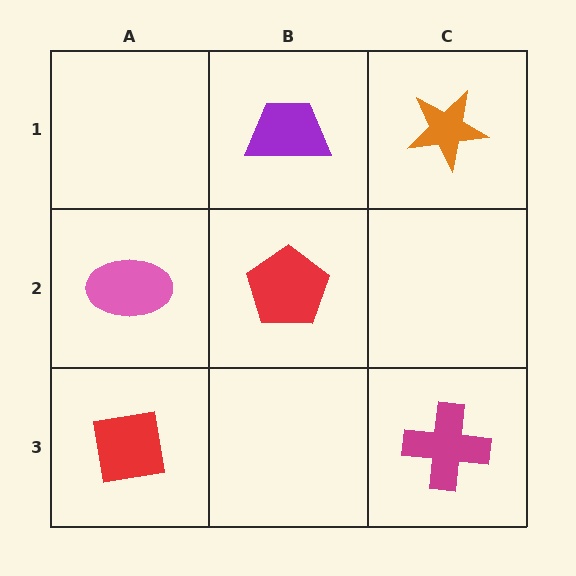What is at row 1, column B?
A purple trapezoid.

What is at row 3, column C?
A magenta cross.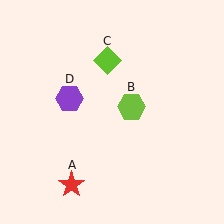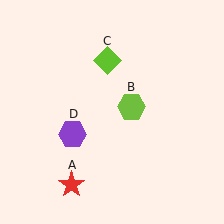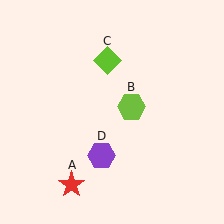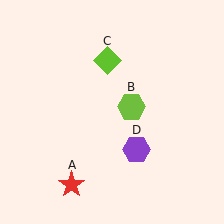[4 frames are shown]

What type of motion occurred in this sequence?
The purple hexagon (object D) rotated counterclockwise around the center of the scene.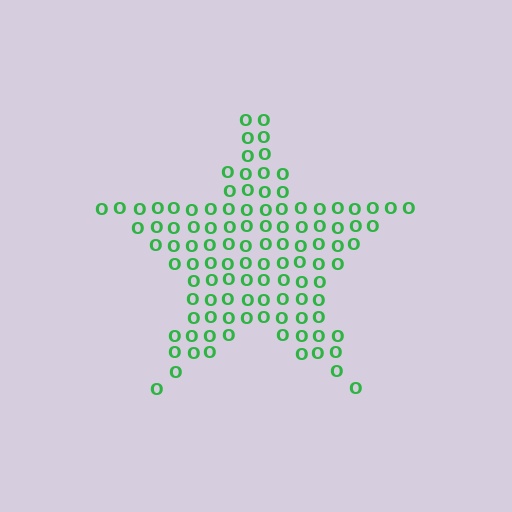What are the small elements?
The small elements are letter O's.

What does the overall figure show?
The overall figure shows a star.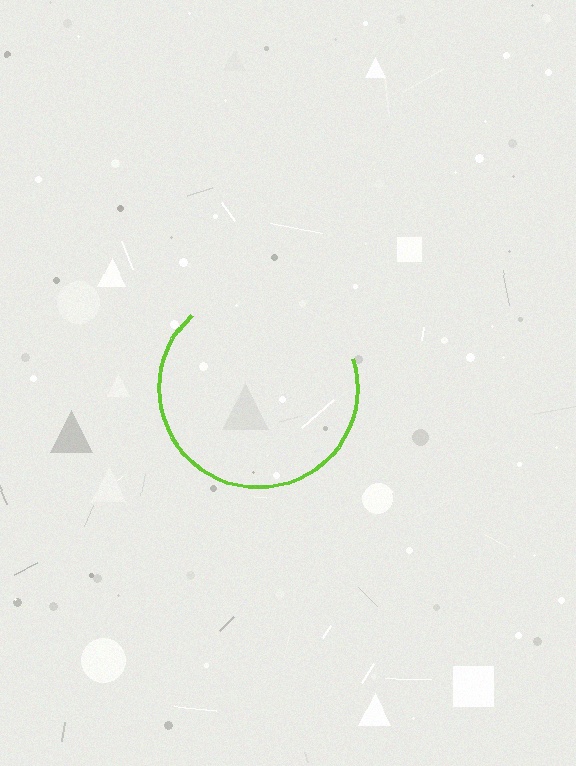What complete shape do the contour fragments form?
The contour fragments form a circle.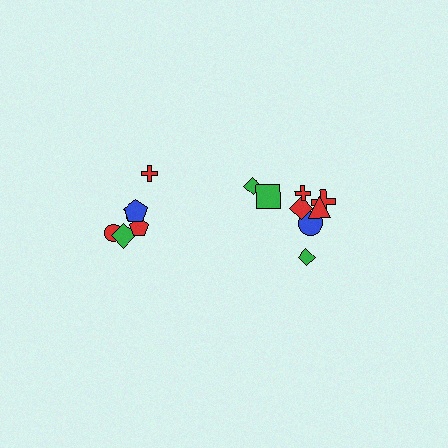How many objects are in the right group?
There are 8 objects.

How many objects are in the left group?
There are 6 objects.